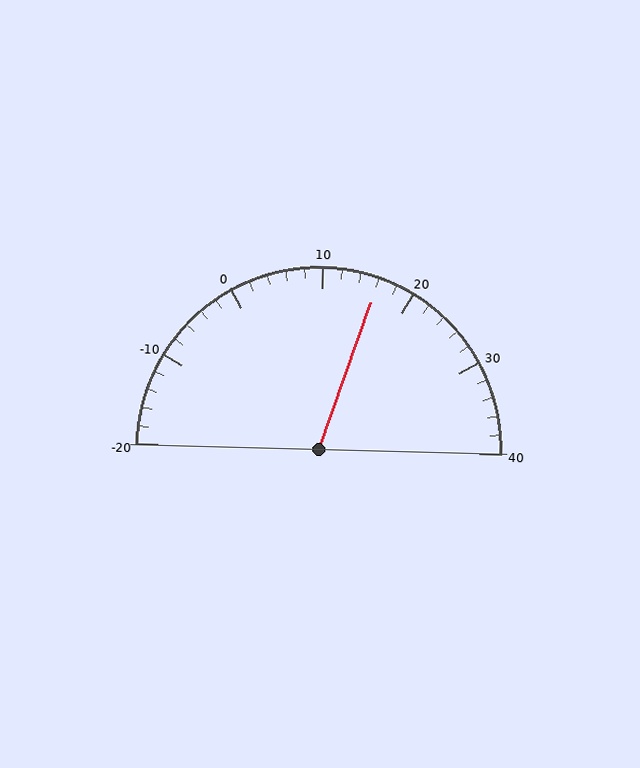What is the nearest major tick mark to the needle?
The nearest major tick mark is 20.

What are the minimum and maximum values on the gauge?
The gauge ranges from -20 to 40.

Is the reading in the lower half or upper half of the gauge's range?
The reading is in the upper half of the range (-20 to 40).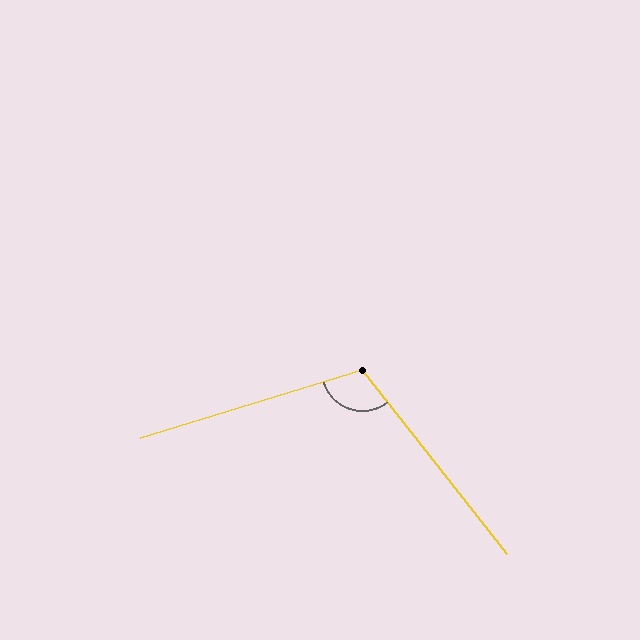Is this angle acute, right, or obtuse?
It is obtuse.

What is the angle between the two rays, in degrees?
Approximately 111 degrees.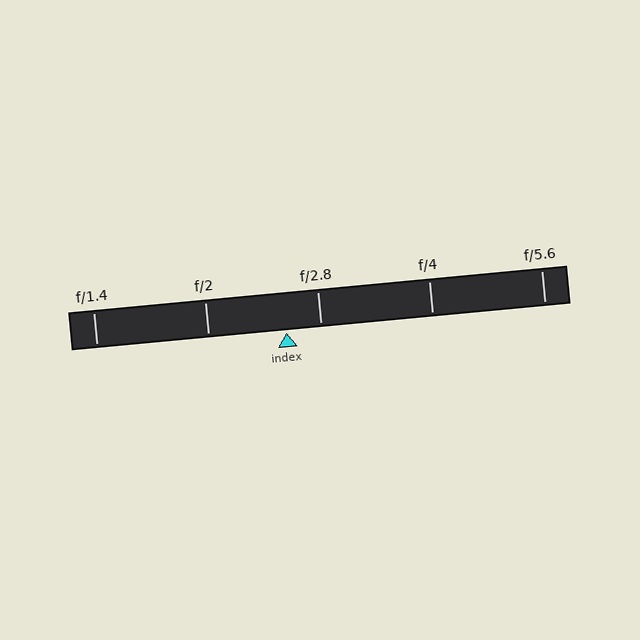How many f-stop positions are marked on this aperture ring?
There are 5 f-stop positions marked.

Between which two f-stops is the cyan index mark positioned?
The index mark is between f/2 and f/2.8.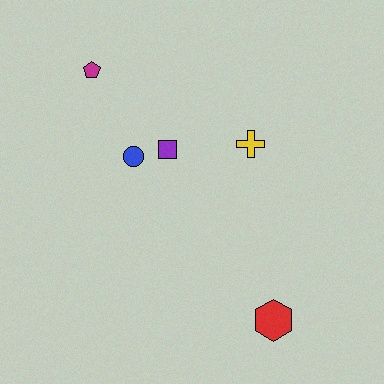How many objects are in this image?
There are 5 objects.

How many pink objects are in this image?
There are no pink objects.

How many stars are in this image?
There are no stars.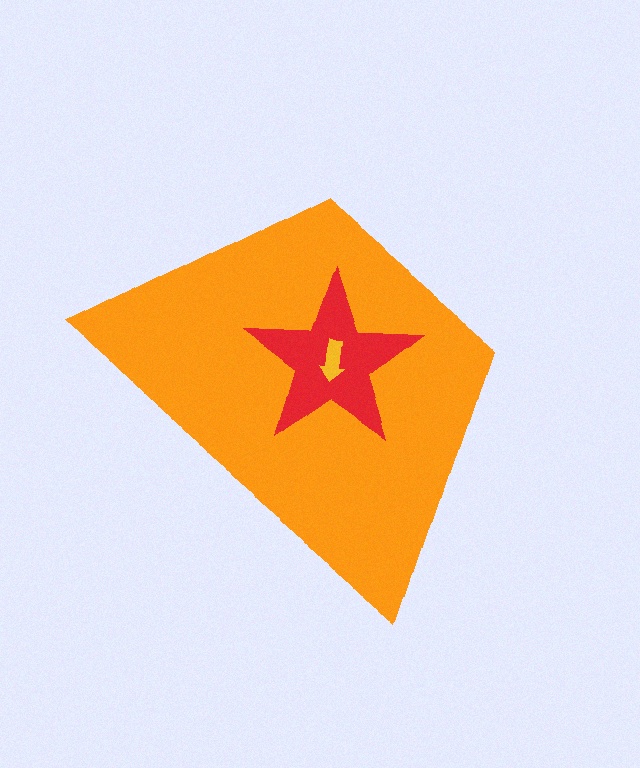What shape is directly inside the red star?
The yellow arrow.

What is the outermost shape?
The orange trapezoid.